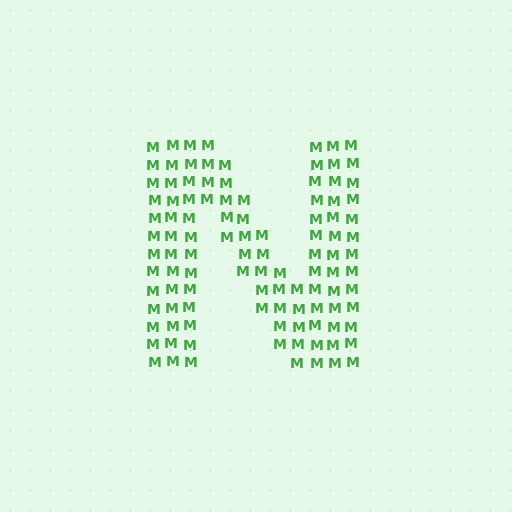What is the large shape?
The large shape is the letter N.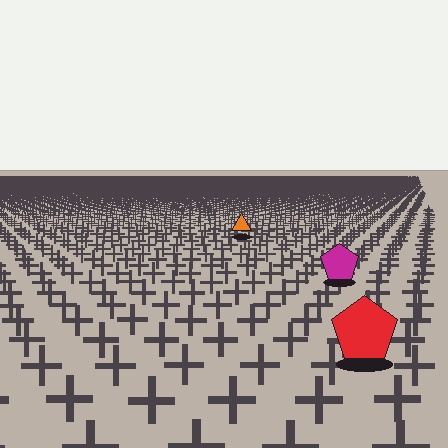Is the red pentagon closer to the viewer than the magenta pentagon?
Yes. The red pentagon is closer — you can tell from the texture gradient: the ground texture is coarser near it.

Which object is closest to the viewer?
The red pentagon is closest. The texture marks near it are larger and more spread out.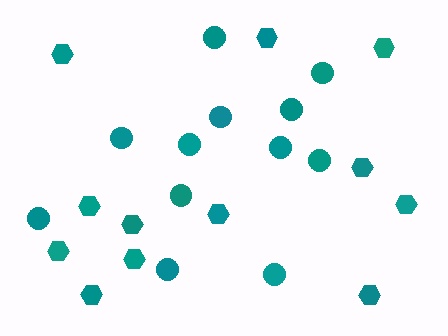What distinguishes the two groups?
There are 2 groups: one group of circles (12) and one group of hexagons (12).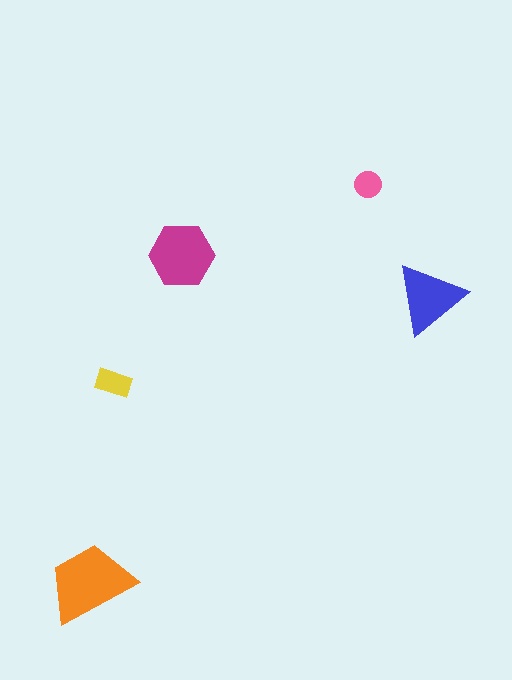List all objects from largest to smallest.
The orange trapezoid, the magenta hexagon, the blue triangle, the yellow rectangle, the pink circle.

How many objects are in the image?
There are 5 objects in the image.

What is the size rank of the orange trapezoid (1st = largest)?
1st.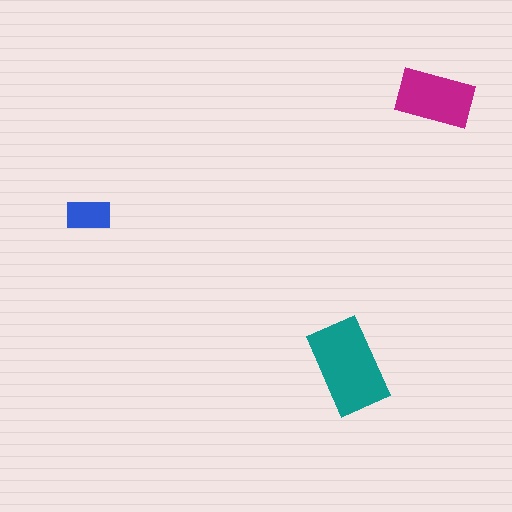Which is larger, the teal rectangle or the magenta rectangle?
The teal one.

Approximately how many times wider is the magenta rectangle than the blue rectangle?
About 2 times wider.